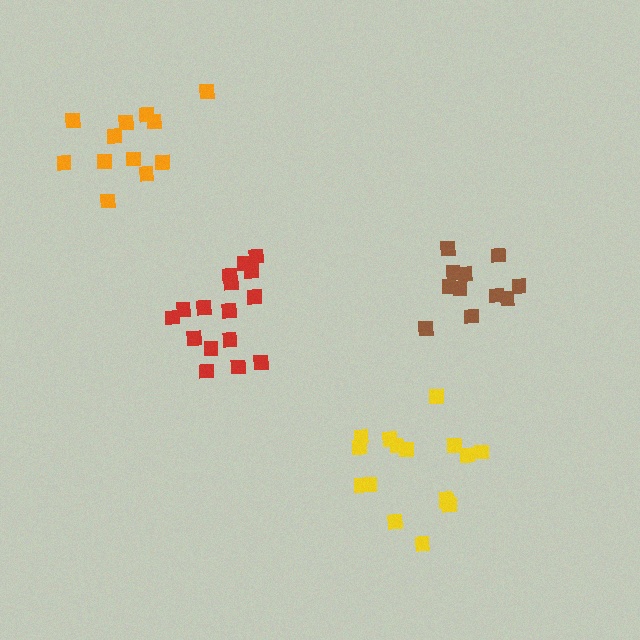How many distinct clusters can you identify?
There are 4 distinct clusters.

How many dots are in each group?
Group 1: 12 dots, Group 2: 11 dots, Group 3: 16 dots, Group 4: 16 dots (55 total).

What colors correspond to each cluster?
The clusters are colored: orange, brown, yellow, red.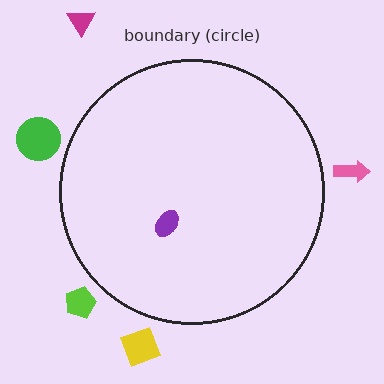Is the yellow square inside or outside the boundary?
Outside.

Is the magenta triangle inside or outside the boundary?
Outside.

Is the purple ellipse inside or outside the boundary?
Inside.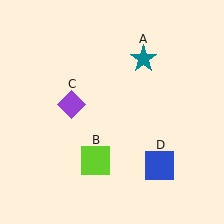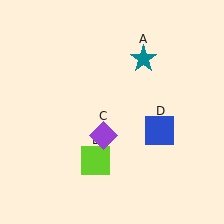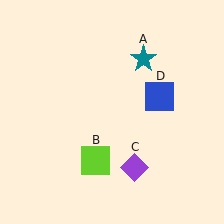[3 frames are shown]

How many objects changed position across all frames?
2 objects changed position: purple diamond (object C), blue square (object D).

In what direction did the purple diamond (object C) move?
The purple diamond (object C) moved down and to the right.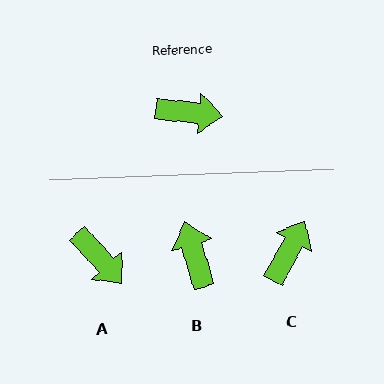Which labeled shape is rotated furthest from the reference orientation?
B, about 113 degrees away.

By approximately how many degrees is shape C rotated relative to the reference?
Approximately 68 degrees counter-clockwise.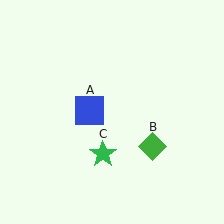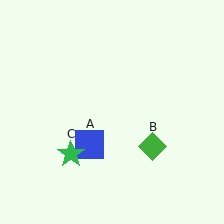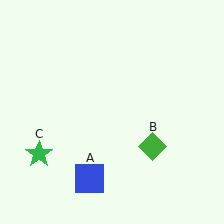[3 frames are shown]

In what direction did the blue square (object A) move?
The blue square (object A) moved down.